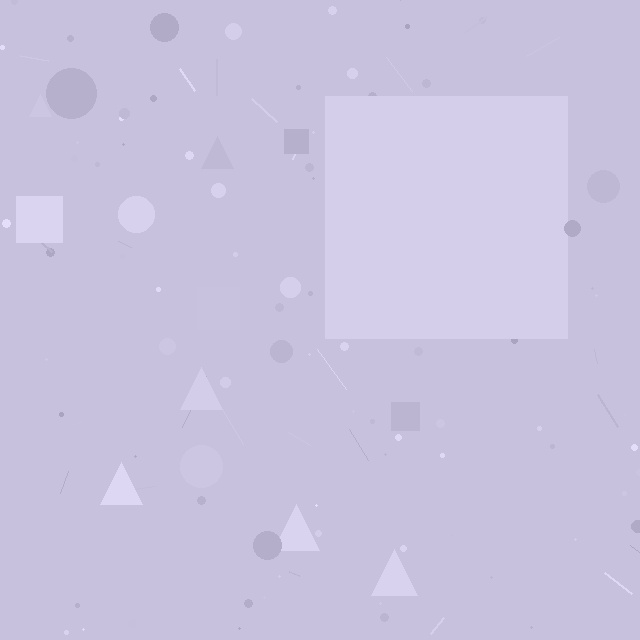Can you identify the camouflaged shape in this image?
The camouflaged shape is a square.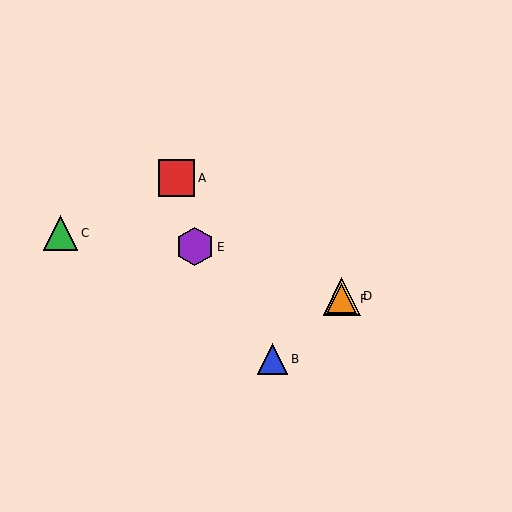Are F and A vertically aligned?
No, F is at x≈342 and A is at x≈177.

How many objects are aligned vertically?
2 objects (D, F) are aligned vertically.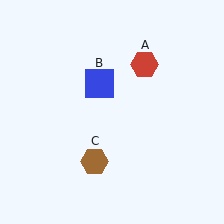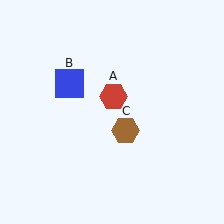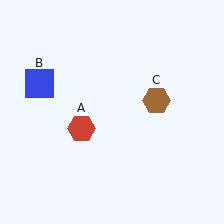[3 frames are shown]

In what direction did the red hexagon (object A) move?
The red hexagon (object A) moved down and to the left.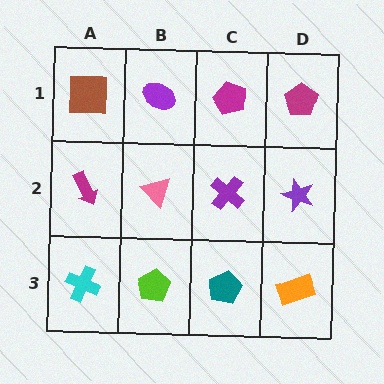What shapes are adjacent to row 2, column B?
A purple ellipse (row 1, column B), a lime pentagon (row 3, column B), a magenta arrow (row 2, column A), a purple cross (row 2, column C).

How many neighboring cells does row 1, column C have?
3.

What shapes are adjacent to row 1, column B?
A pink triangle (row 2, column B), a brown square (row 1, column A), a magenta pentagon (row 1, column C).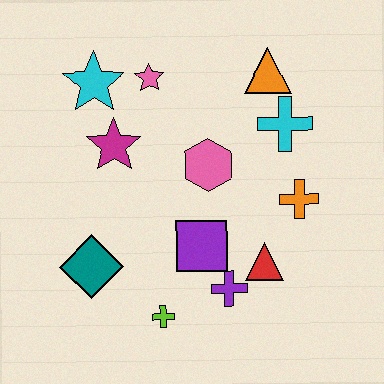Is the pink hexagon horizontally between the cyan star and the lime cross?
No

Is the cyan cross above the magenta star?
Yes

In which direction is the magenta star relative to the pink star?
The magenta star is below the pink star.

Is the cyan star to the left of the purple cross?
Yes